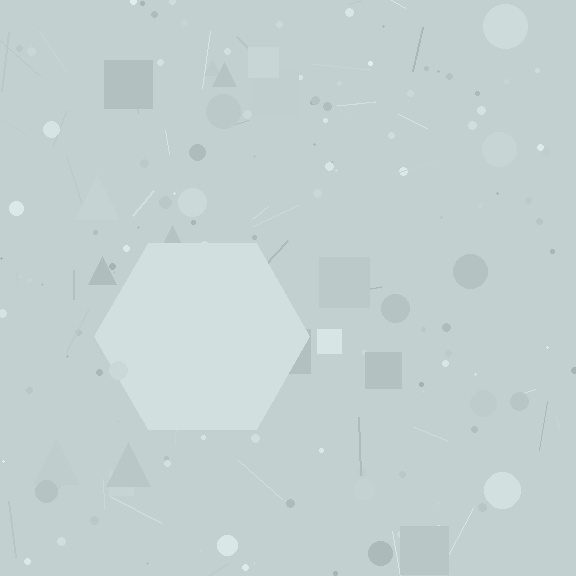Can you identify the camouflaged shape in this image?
The camouflaged shape is a hexagon.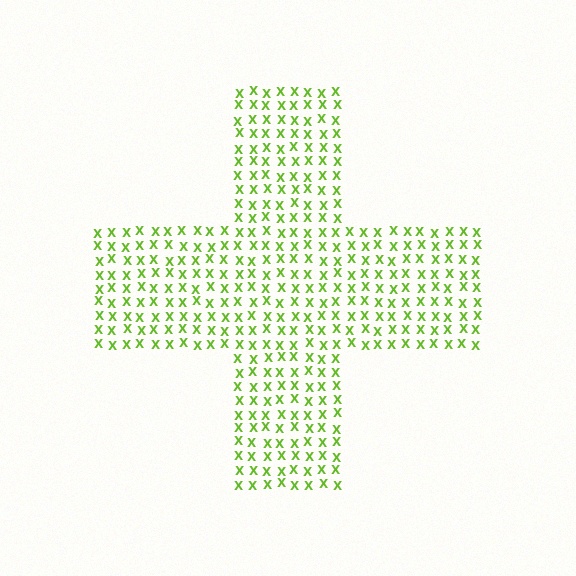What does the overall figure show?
The overall figure shows a cross.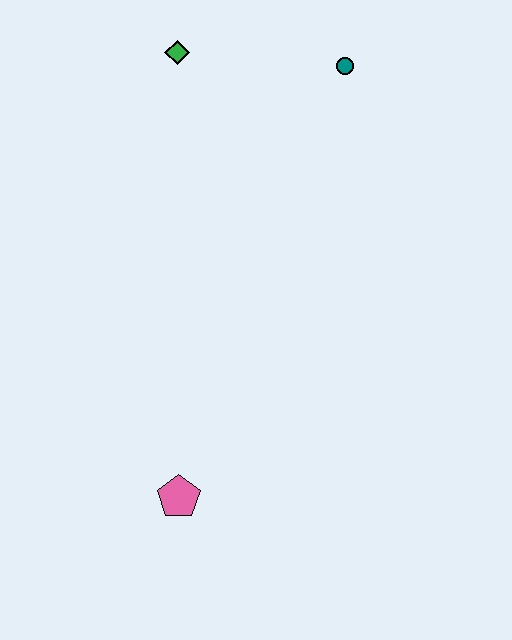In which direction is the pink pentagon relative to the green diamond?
The pink pentagon is below the green diamond.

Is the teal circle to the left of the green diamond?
No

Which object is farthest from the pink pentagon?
The teal circle is farthest from the pink pentagon.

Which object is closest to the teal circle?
The green diamond is closest to the teal circle.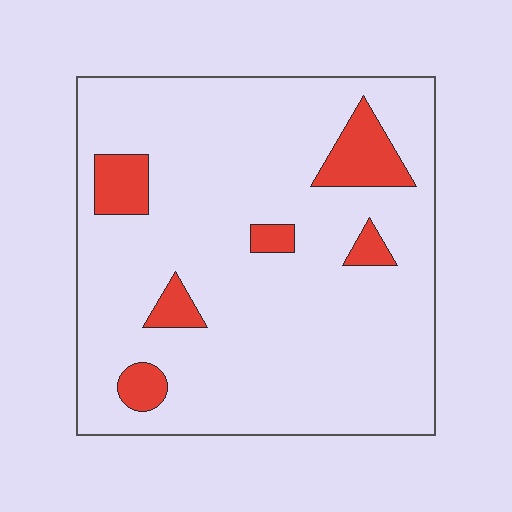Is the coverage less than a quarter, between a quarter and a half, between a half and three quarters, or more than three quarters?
Less than a quarter.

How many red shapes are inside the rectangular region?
6.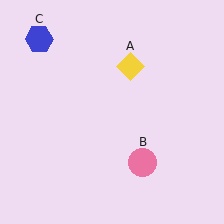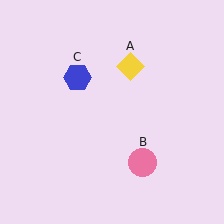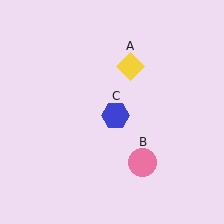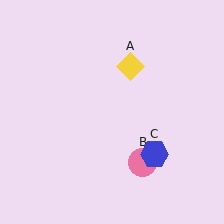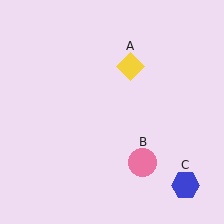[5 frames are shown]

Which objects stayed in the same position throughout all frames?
Yellow diamond (object A) and pink circle (object B) remained stationary.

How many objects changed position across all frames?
1 object changed position: blue hexagon (object C).